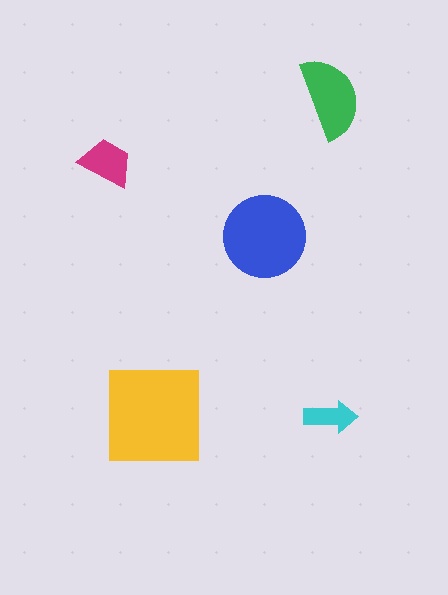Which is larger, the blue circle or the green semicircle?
The blue circle.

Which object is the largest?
The yellow square.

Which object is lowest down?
The cyan arrow is bottommost.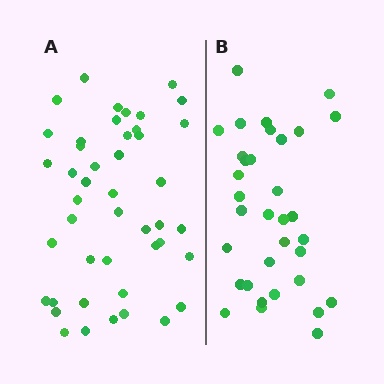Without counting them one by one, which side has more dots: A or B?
Region A (the left region) has more dots.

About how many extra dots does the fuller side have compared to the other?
Region A has roughly 12 or so more dots than region B.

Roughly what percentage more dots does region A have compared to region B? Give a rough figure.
About 30% more.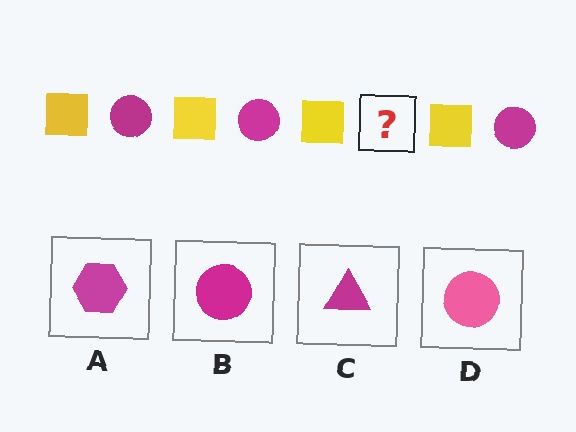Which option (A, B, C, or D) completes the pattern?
B.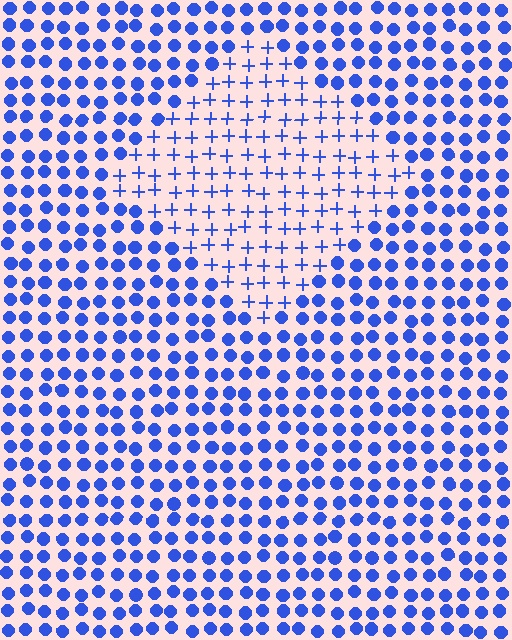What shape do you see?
I see a diamond.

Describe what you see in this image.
The image is filled with small blue elements arranged in a uniform grid. A diamond-shaped region contains plus signs, while the surrounding area contains circles. The boundary is defined purely by the change in element shape.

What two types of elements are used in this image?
The image uses plus signs inside the diamond region and circles outside it.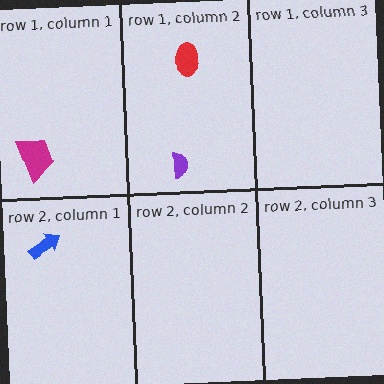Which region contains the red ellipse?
The row 1, column 2 region.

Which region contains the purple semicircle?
The row 1, column 2 region.